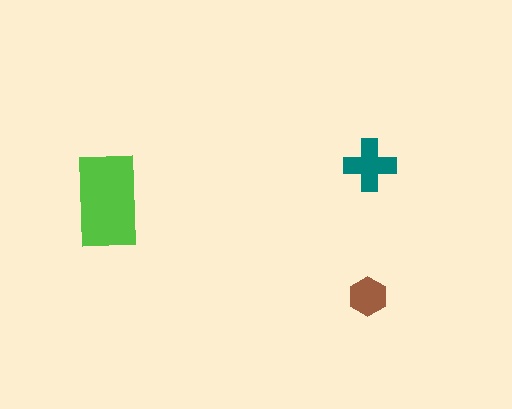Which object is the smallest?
The brown hexagon.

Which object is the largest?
The lime rectangle.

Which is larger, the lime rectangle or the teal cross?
The lime rectangle.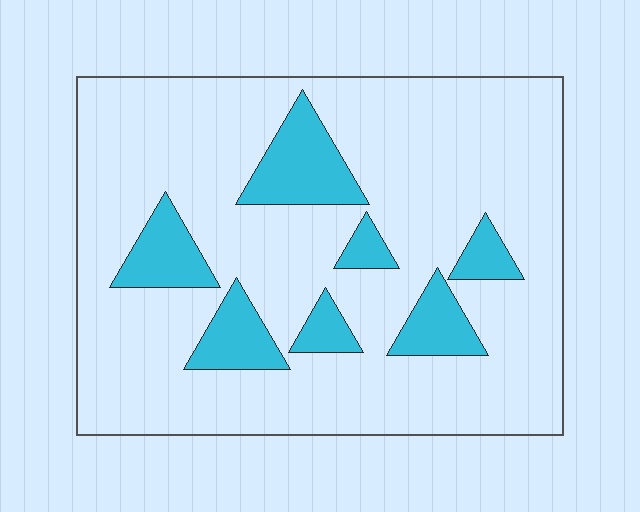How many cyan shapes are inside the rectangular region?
7.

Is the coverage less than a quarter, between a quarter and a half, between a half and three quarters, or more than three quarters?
Less than a quarter.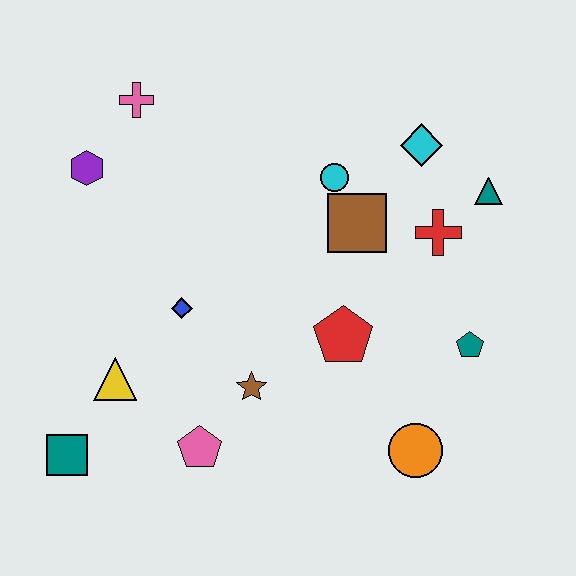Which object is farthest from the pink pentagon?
The teal triangle is farthest from the pink pentagon.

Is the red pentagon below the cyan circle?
Yes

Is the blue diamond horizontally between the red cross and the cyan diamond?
No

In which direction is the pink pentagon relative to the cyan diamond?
The pink pentagon is below the cyan diamond.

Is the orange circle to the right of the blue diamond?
Yes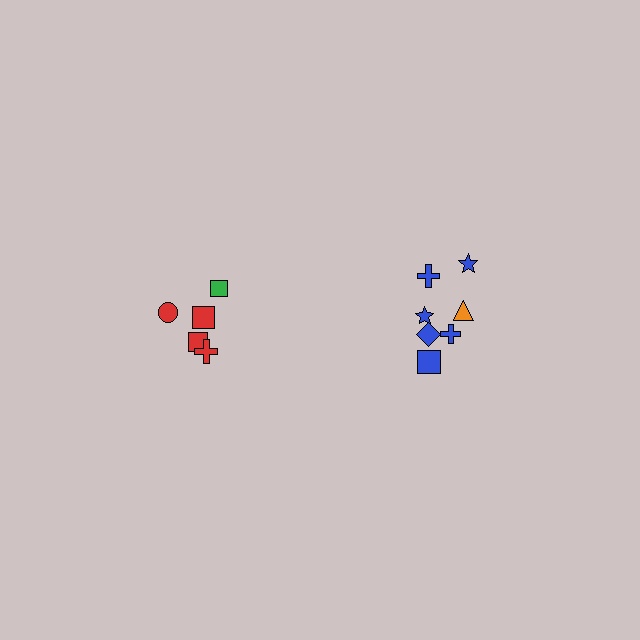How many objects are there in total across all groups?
There are 12 objects.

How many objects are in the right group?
There are 7 objects.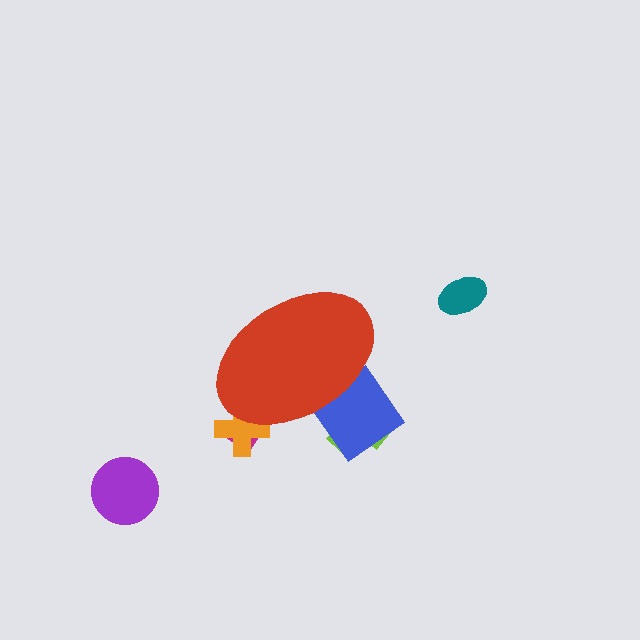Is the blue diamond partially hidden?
Yes, the blue diamond is partially hidden behind the red ellipse.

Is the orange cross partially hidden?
Yes, the orange cross is partially hidden behind the red ellipse.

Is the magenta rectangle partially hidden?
Yes, the magenta rectangle is partially hidden behind the red ellipse.